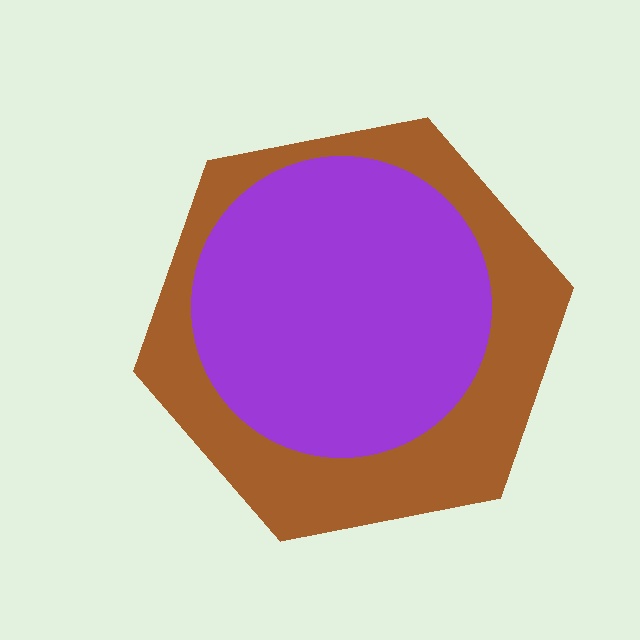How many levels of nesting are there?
2.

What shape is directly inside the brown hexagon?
The purple circle.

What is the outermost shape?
The brown hexagon.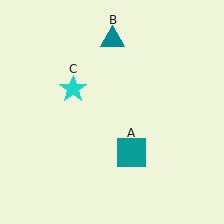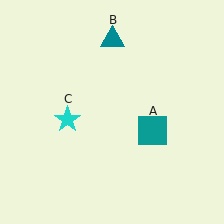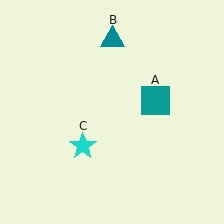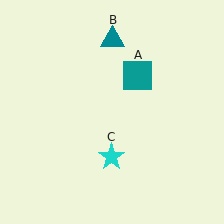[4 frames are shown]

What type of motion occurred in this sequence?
The teal square (object A), cyan star (object C) rotated counterclockwise around the center of the scene.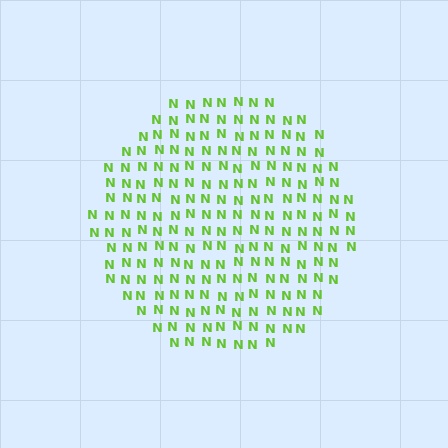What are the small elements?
The small elements are letter N's.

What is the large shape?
The large shape is a circle.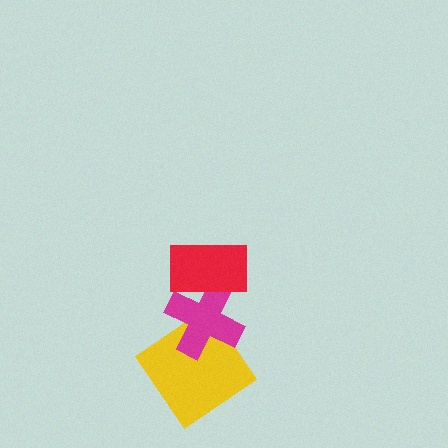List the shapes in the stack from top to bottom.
From top to bottom: the red rectangle, the magenta cross, the yellow diamond.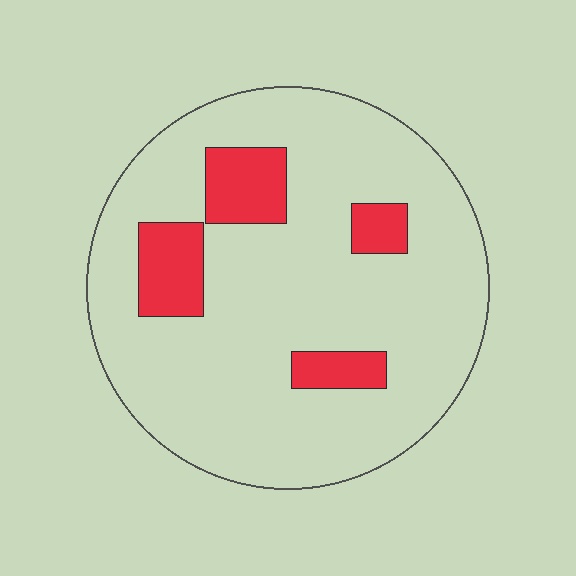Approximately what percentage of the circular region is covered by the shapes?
Approximately 15%.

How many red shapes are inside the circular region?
4.